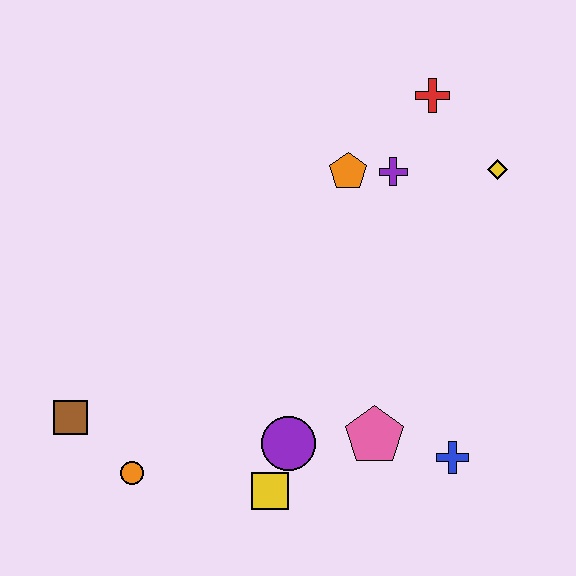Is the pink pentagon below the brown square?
Yes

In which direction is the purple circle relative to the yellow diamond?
The purple circle is below the yellow diamond.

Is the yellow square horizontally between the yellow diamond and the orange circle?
Yes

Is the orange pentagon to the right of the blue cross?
No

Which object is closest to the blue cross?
The pink pentagon is closest to the blue cross.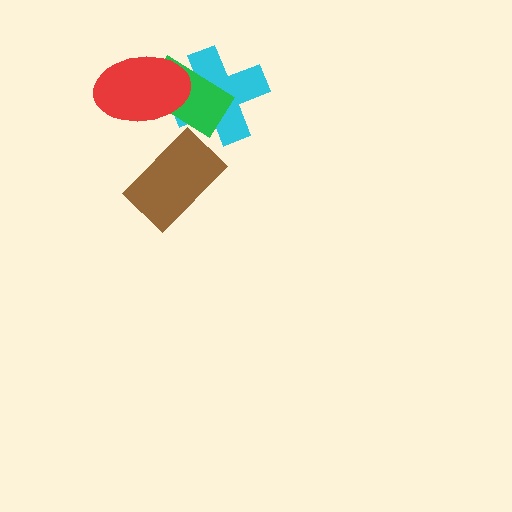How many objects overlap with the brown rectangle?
0 objects overlap with the brown rectangle.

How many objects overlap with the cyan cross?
2 objects overlap with the cyan cross.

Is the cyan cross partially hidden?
Yes, it is partially covered by another shape.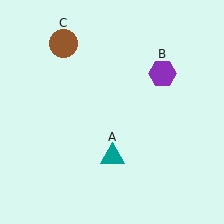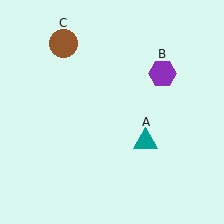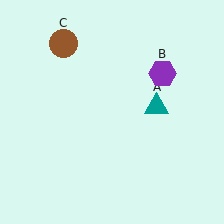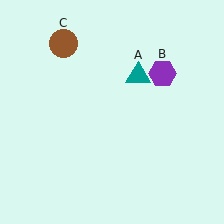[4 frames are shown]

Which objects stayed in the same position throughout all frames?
Purple hexagon (object B) and brown circle (object C) remained stationary.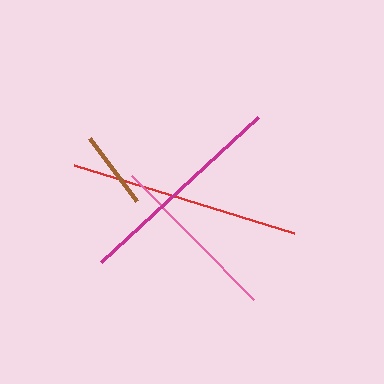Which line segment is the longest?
The red line is the longest at approximately 230 pixels.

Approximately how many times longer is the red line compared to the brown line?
The red line is approximately 2.9 times the length of the brown line.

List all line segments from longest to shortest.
From longest to shortest: red, magenta, pink, brown.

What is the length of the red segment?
The red segment is approximately 230 pixels long.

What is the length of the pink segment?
The pink segment is approximately 174 pixels long.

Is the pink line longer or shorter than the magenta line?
The magenta line is longer than the pink line.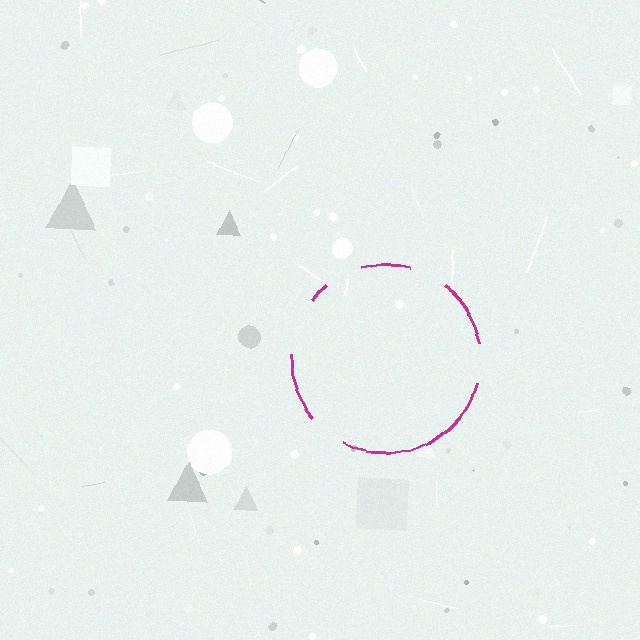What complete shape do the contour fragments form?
The contour fragments form a circle.